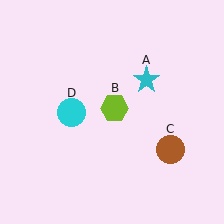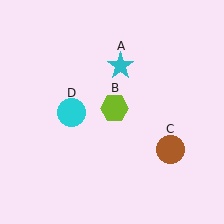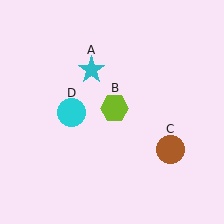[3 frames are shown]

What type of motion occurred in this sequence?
The cyan star (object A) rotated counterclockwise around the center of the scene.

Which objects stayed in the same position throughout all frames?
Lime hexagon (object B) and brown circle (object C) and cyan circle (object D) remained stationary.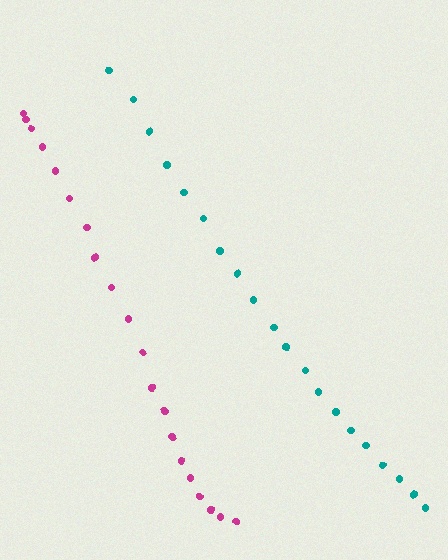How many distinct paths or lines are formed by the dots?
There are 2 distinct paths.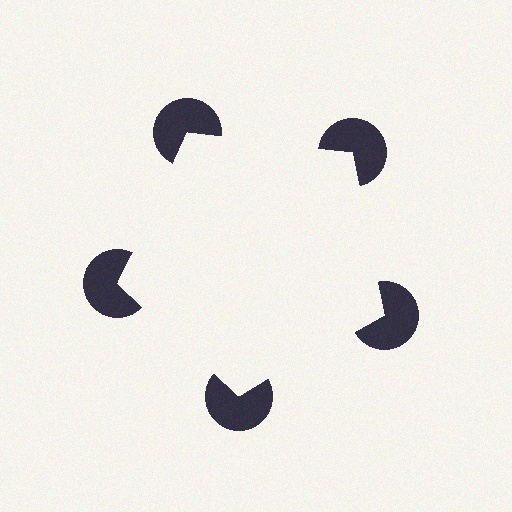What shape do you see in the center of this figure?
An illusory pentagon — its edges are inferred from the aligned wedge cuts in the pac-man discs, not physically drawn.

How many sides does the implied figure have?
5 sides.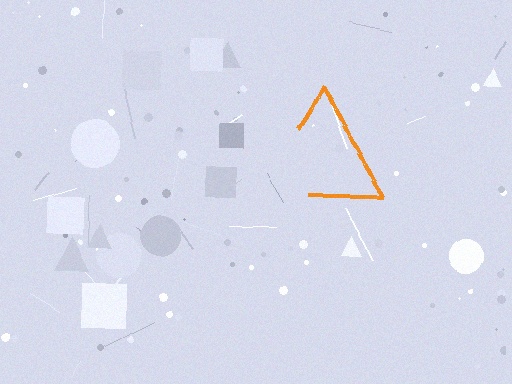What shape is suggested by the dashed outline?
The dashed outline suggests a triangle.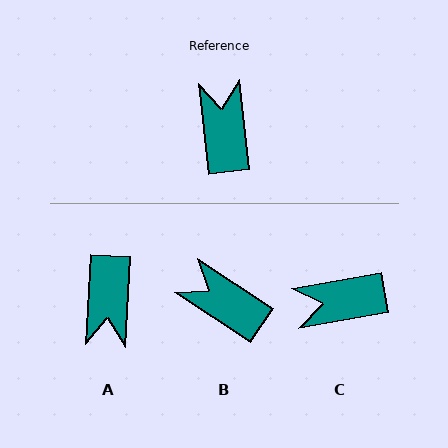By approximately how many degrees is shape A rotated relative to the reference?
Approximately 170 degrees counter-clockwise.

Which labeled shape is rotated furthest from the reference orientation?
A, about 170 degrees away.